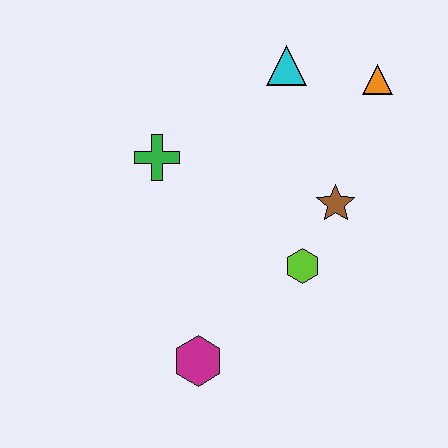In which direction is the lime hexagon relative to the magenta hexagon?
The lime hexagon is to the right of the magenta hexagon.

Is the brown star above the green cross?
No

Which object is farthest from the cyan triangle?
The magenta hexagon is farthest from the cyan triangle.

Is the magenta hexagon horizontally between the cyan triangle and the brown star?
No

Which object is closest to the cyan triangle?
The orange triangle is closest to the cyan triangle.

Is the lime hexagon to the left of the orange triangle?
Yes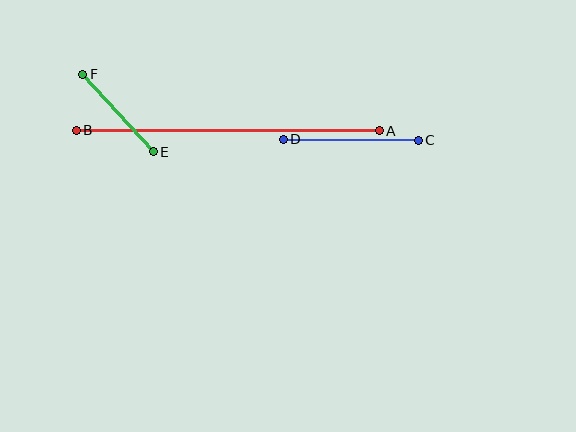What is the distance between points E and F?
The distance is approximately 105 pixels.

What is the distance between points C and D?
The distance is approximately 135 pixels.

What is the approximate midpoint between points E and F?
The midpoint is at approximately (118, 113) pixels.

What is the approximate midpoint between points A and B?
The midpoint is at approximately (228, 130) pixels.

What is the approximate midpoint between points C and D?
The midpoint is at approximately (351, 140) pixels.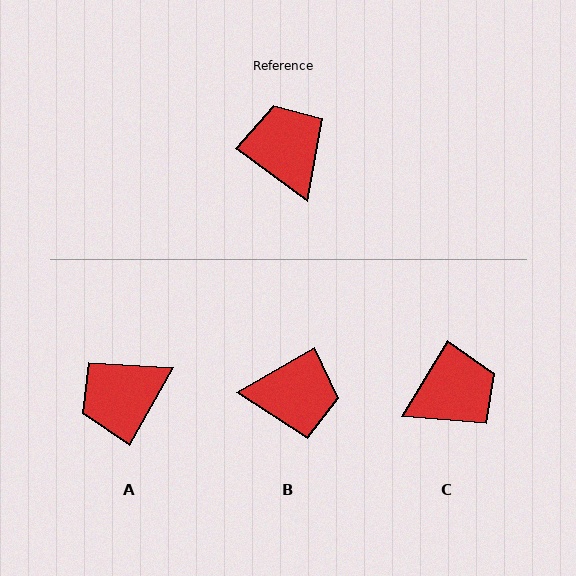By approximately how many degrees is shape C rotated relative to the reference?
Approximately 84 degrees clockwise.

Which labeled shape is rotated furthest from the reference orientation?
B, about 113 degrees away.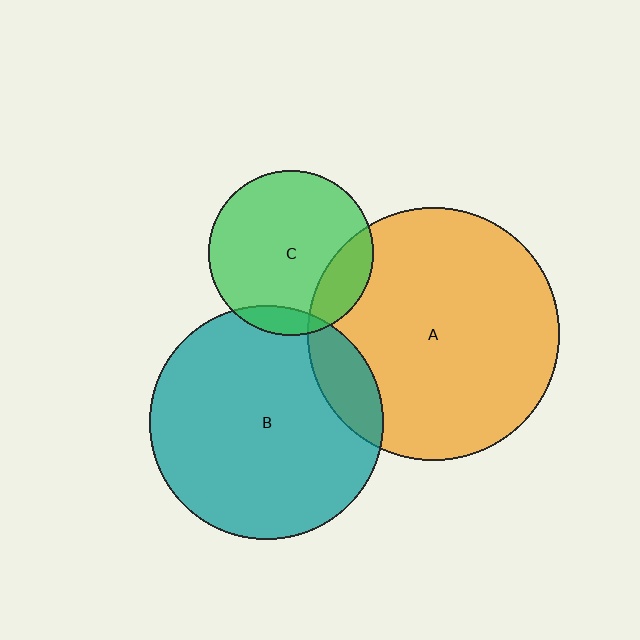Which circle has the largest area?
Circle A (orange).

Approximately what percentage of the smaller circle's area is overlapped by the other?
Approximately 20%.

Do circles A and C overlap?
Yes.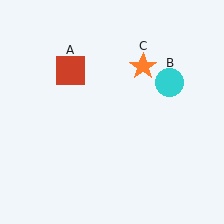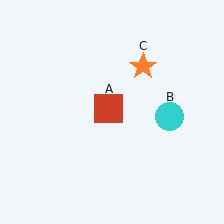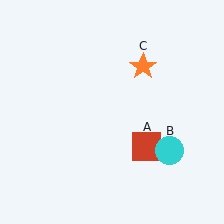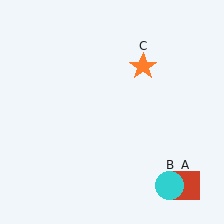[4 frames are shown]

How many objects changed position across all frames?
2 objects changed position: red square (object A), cyan circle (object B).